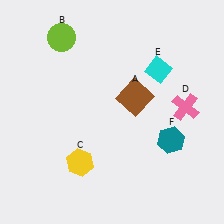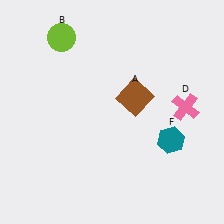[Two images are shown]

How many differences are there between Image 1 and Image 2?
There are 2 differences between the two images.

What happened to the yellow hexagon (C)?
The yellow hexagon (C) was removed in Image 2. It was in the bottom-left area of Image 1.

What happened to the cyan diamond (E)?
The cyan diamond (E) was removed in Image 2. It was in the top-right area of Image 1.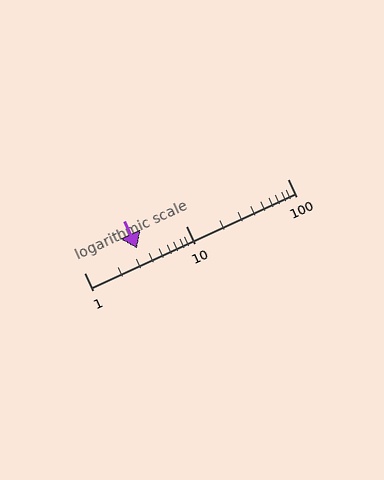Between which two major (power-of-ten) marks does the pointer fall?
The pointer is between 1 and 10.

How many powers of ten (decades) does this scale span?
The scale spans 2 decades, from 1 to 100.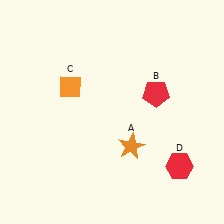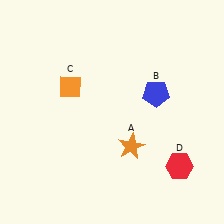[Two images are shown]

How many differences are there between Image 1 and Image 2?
There is 1 difference between the two images.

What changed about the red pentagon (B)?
In Image 1, B is red. In Image 2, it changed to blue.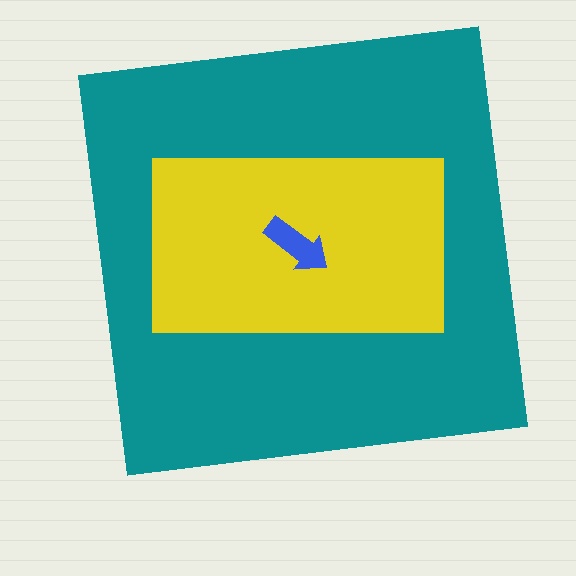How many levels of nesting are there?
3.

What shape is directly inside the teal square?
The yellow rectangle.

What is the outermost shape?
The teal square.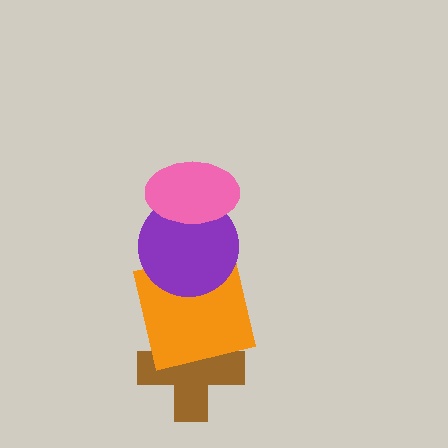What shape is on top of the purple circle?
The pink ellipse is on top of the purple circle.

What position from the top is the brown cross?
The brown cross is 4th from the top.